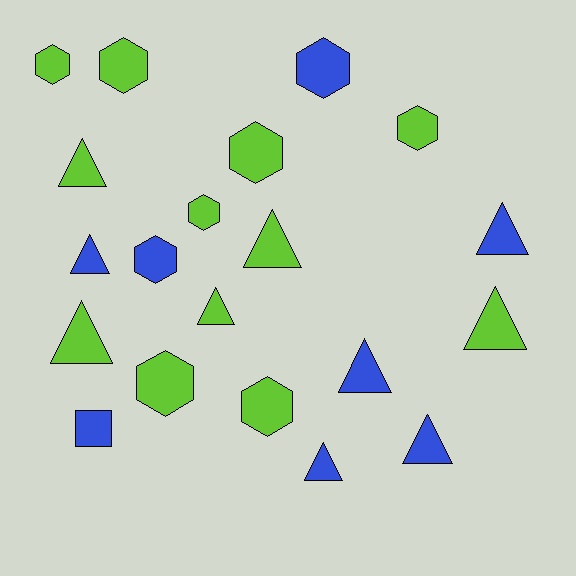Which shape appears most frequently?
Triangle, with 10 objects.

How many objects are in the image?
There are 20 objects.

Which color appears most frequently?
Lime, with 12 objects.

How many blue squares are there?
There is 1 blue square.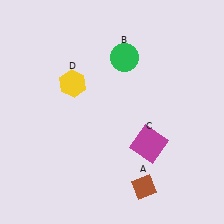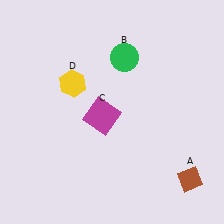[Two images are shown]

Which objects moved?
The objects that moved are: the brown diamond (A), the magenta square (C).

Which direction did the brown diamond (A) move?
The brown diamond (A) moved right.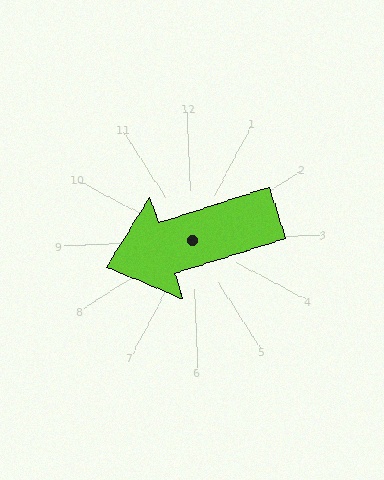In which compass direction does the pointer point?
West.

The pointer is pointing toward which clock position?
Roughly 8 o'clock.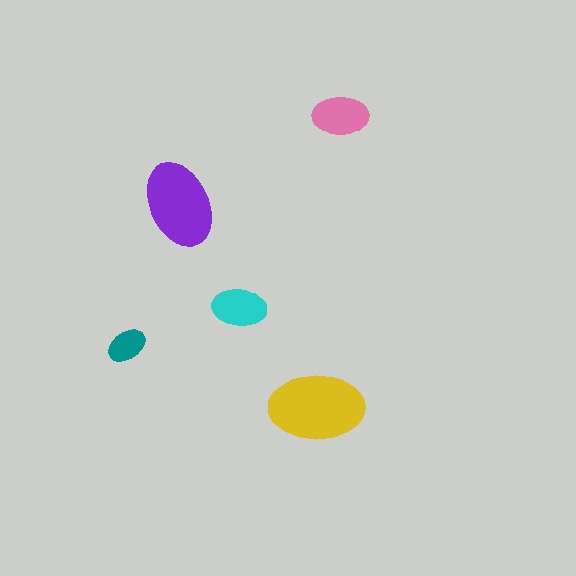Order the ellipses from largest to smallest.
the yellow one, the purple one, the pink one, the cyan one, the teal one.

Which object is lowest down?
The yellow ellipse is bottommost.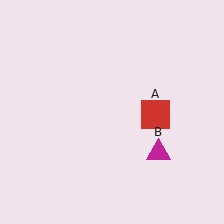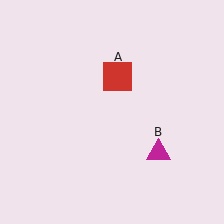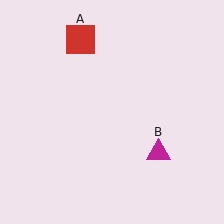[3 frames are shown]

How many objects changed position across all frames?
1 object changed position: red square (object A).